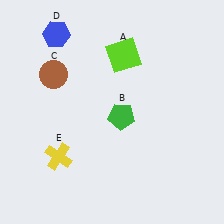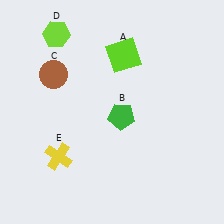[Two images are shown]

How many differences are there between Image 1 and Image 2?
There is 1 difference between the two images.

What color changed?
The hexagon (D) changed from blue in Image 1 to lime in Image 2.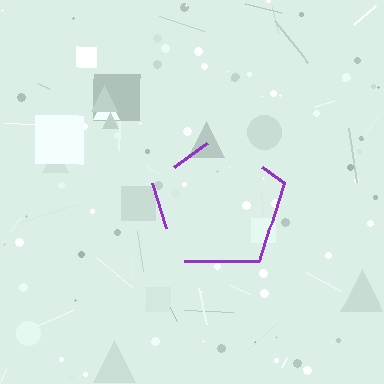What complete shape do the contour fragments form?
The contour fragments form a pentagon.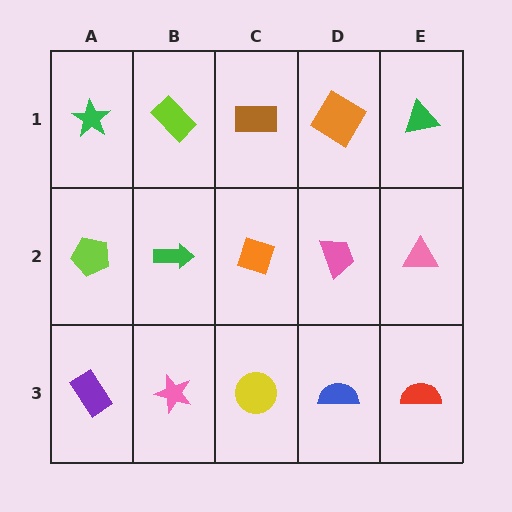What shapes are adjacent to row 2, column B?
A lime rectangle (row 1, column B), a pink star (row 3, column B), a lime pentagon (row 2, column A), an orange diamond (row 2, column C).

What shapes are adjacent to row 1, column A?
A lime pentagon (row 2, column A), a lime rectangle (row 1, column B).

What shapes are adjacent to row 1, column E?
A pink triangle (row 2, column E), an orange diamond (row 1, column D).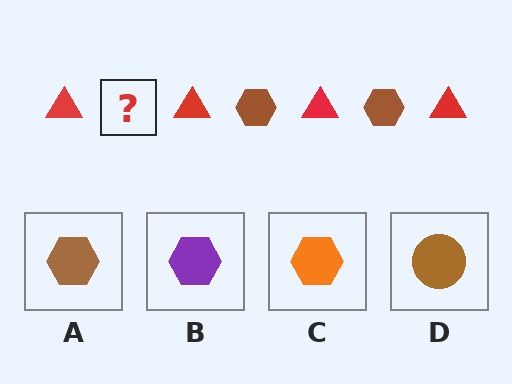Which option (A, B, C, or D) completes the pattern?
A.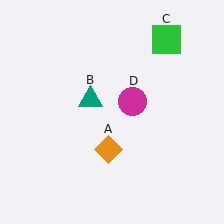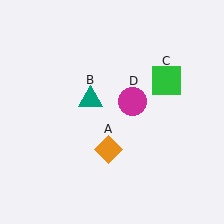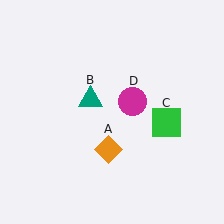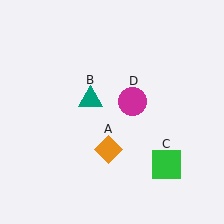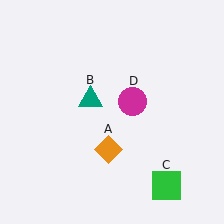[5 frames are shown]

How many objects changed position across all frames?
1 object changed position: green square (object C).